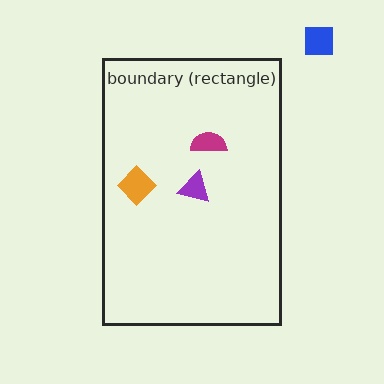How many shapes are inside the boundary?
3 inside, 1 outside.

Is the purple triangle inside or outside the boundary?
Inside.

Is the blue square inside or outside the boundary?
Outside.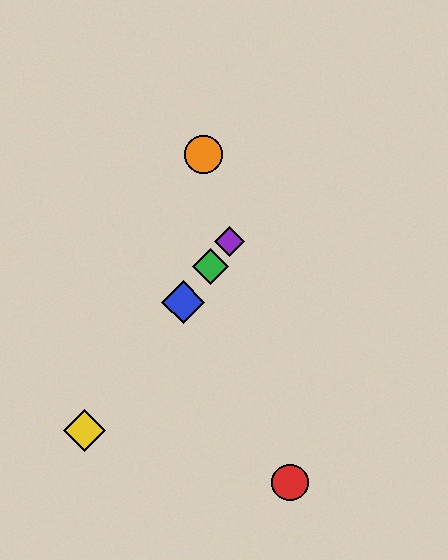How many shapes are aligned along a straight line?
4 shapes (the blue diamond, the green diamond, the yellow diamond, the purple diamond) are aligned along a straight line.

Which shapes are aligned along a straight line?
The blue diamond, the green diamond, the yellow diamond, the purple diamond are aligned along a straight line.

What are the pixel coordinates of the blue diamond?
The blue diamond is at (183, 302).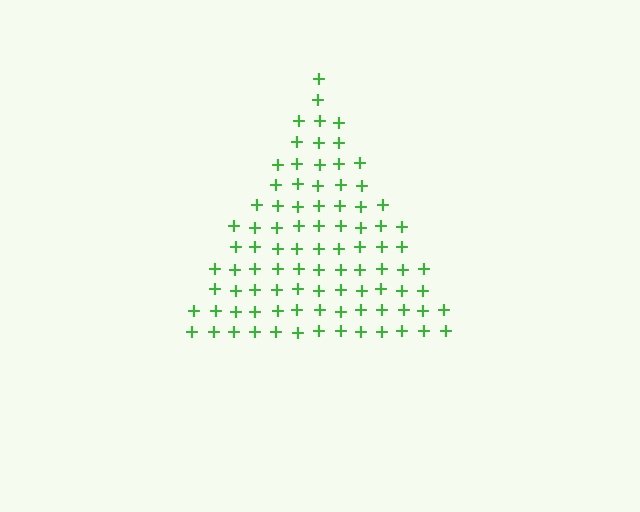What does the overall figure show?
The overall figure shows a triangle.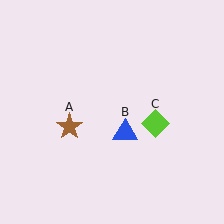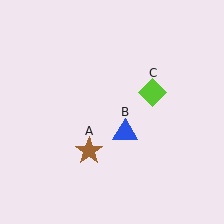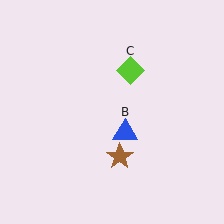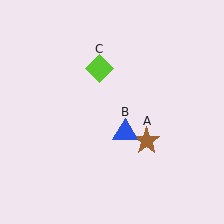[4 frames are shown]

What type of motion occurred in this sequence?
The brown star (object A), lime diamond (object C) rotated counterclockwise around the center of the scene.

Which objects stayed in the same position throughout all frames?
Blue triangle (object B) remained stationary.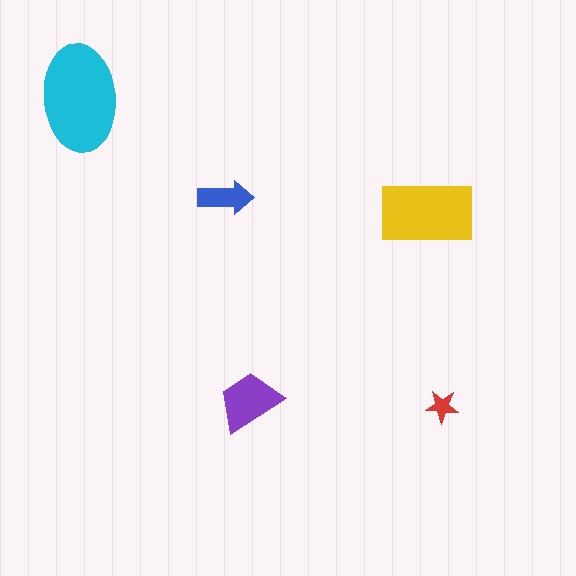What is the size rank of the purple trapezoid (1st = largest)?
3rd.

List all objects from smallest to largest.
The red star, the blue arrow, the purple trapezoid, the yellow rectangle, the cyan ellipse.